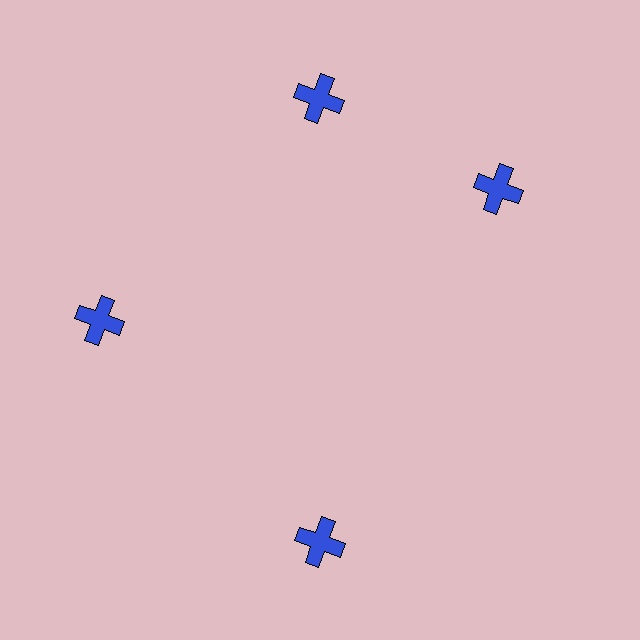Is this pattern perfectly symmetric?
No. The 4 blue crosses are arranged in a ring, but one element near the 3 o'clock position is rotated out of alignment along the ring, breaking the 4-fold rotational symmetry.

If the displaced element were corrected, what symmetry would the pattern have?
It would have 4-fold rotational symmetry — the pattern would map onto itself every 90 degrees.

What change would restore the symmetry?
The symmetry would be restored by rotating it back into even spacing with its neighbors so that all 4 crosses sit at equal angles and equal distance from the center.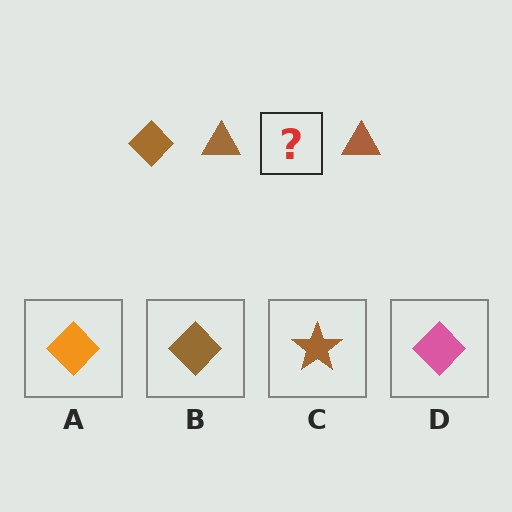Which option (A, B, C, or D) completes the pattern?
B.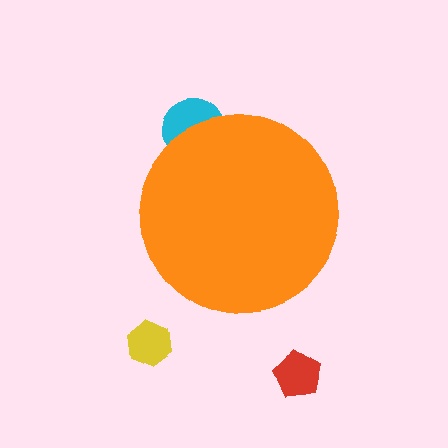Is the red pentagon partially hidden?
No, the red pentagon is fully visible.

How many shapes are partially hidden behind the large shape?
1 shape is partially hidden.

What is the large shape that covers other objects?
An orange circle.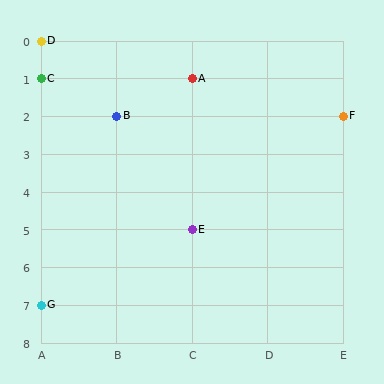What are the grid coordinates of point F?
Point F is at grid coordinates (E, 2).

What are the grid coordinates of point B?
Point B is at grid coordinates (B, 2).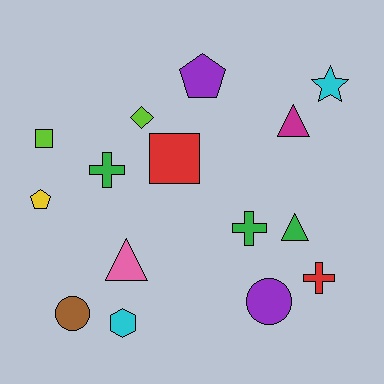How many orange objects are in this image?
There are no orange objects.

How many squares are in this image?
There are 2 squares.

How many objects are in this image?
There are 15 objects.